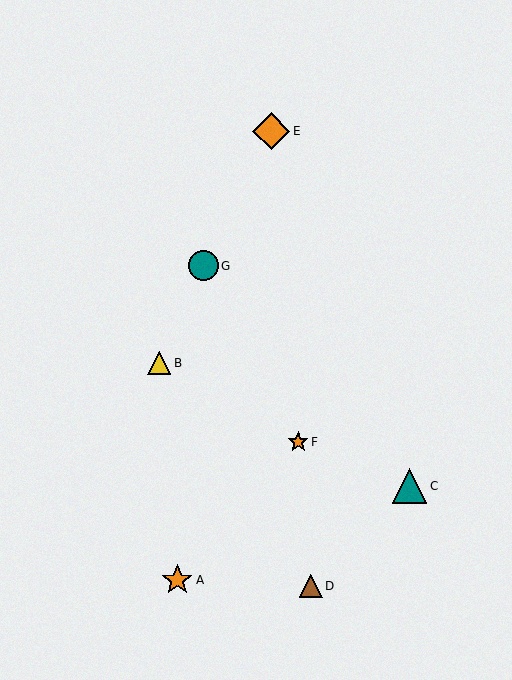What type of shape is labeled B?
Shape B is a yellow triangle.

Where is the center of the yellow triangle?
The center of the yellow triangle is at (159, 363).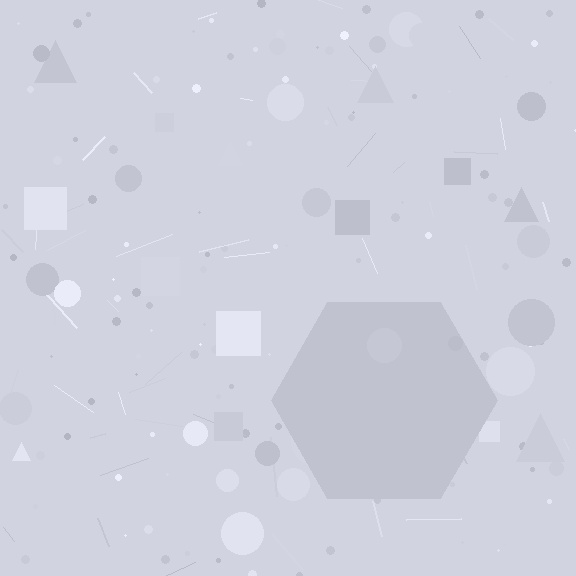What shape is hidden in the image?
A hexagon is hidden in the image.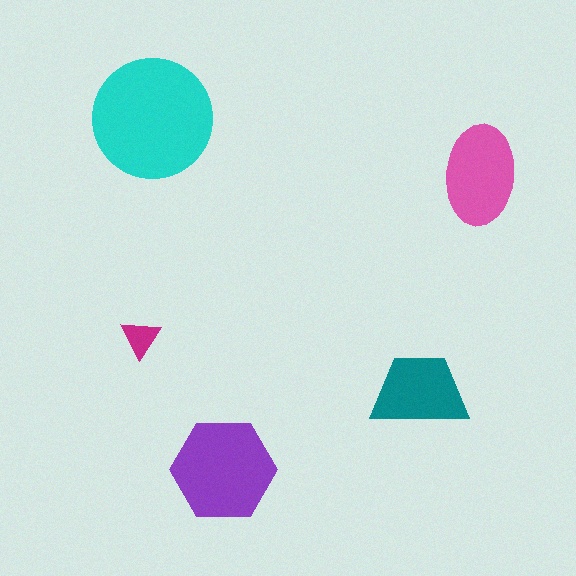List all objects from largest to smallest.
The cyan circle, the purple hexagon, the pink ellipse, the teal trapezoid, the magenta triangle.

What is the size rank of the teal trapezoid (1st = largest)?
4th.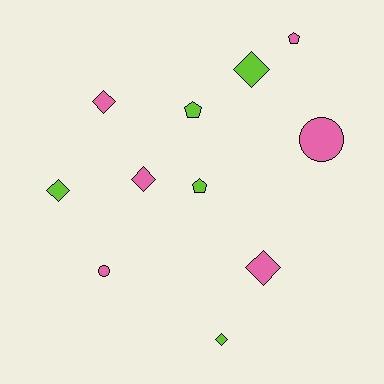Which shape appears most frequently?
Diamond, with 6 objects.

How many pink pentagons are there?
There is 1 pink pentagon.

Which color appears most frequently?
Pink, with 6 objects.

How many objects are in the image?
There are 11 objects.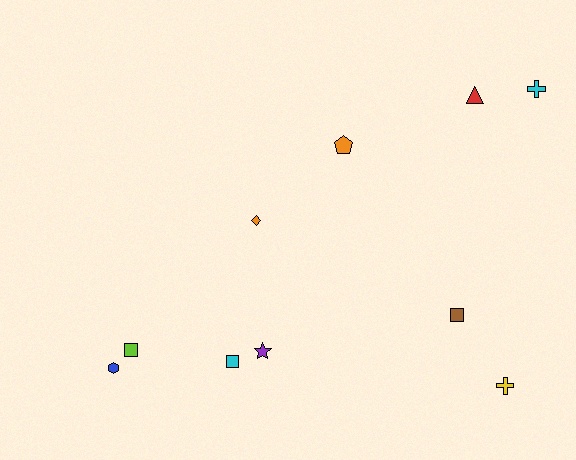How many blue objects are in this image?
There is 1 blue object.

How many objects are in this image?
There are 10 objects.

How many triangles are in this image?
There is 1 triangle.